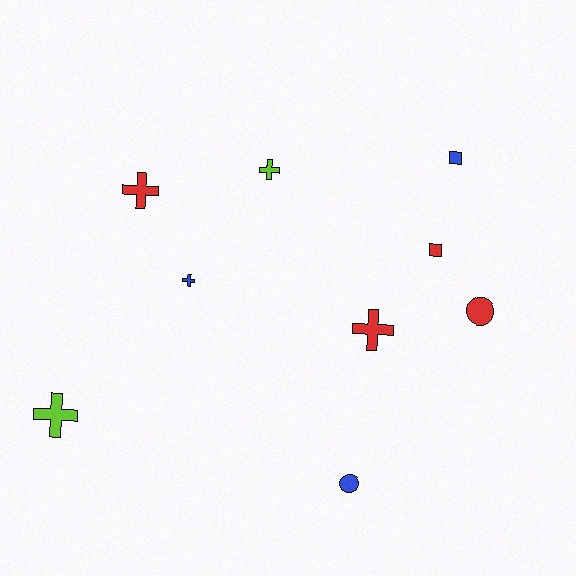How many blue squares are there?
There is 1 blue square.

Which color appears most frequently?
Red, with 4 objects.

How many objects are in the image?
There are 9 objects.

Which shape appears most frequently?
Cross, with 5 objects.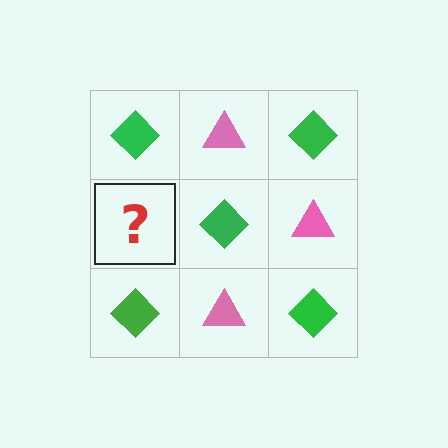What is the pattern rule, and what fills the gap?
The rule is that it alternates green diamond and pink triangle in a checkerboard pattern. The gap should be filled with a pink triangle.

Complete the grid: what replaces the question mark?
The question mark should be replaced with a pink triangle.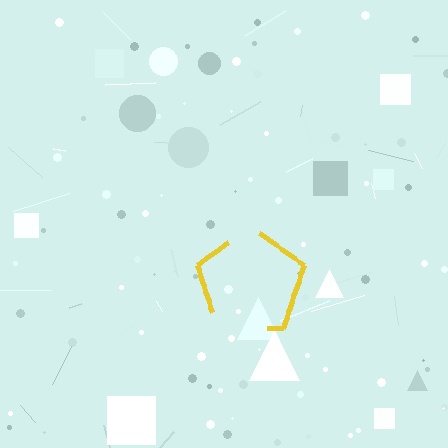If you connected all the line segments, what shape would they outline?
They would outline a pentagon.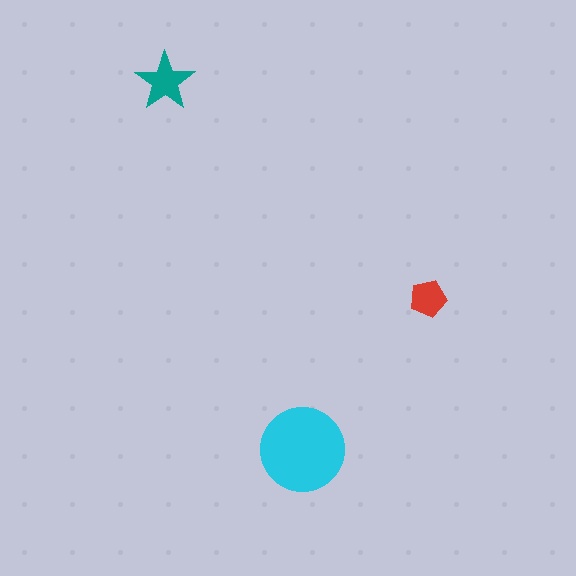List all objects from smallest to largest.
The red pentagon, the teal star, the cyan circle.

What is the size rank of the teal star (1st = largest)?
2nd.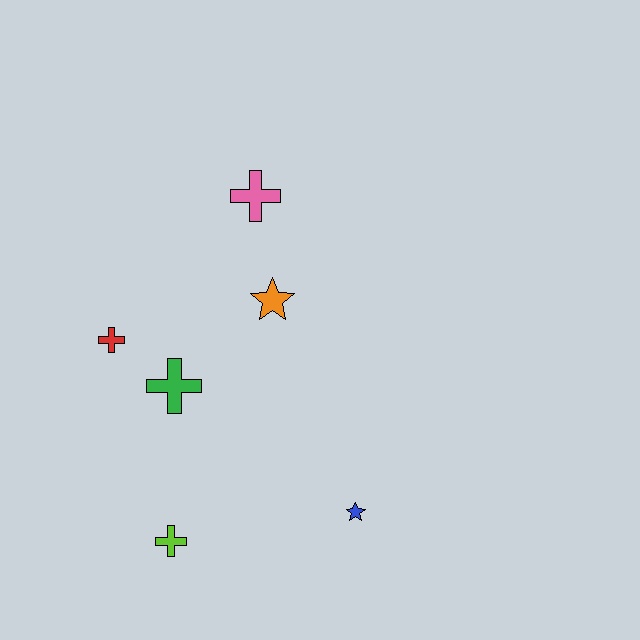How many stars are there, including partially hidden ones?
There are 2 stars.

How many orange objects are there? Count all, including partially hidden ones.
There is 1 orange object.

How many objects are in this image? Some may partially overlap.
There are 6 objects.